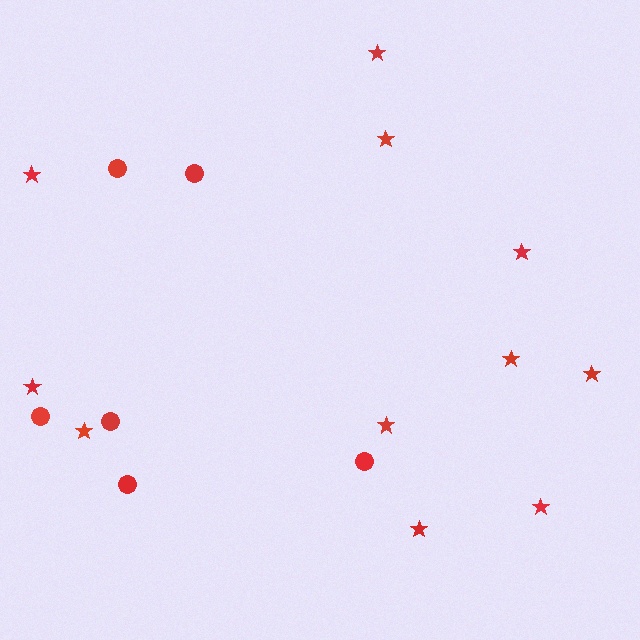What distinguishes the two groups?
There are 2 groups: one group of stars (11) and one group of circles (6).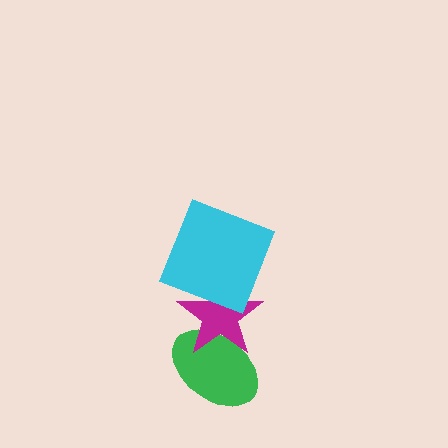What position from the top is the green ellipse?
The green ellipse is 3rd from the top.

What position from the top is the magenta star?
The magenta star is 2nd from the top.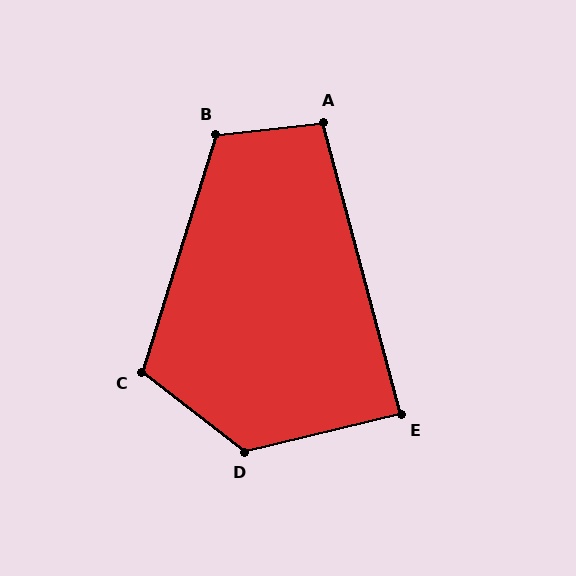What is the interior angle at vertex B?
Approximately 114 degrees (obtuse).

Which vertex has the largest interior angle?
D, at approximately 129 degrees.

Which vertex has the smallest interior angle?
E, at approximately 89 degrees.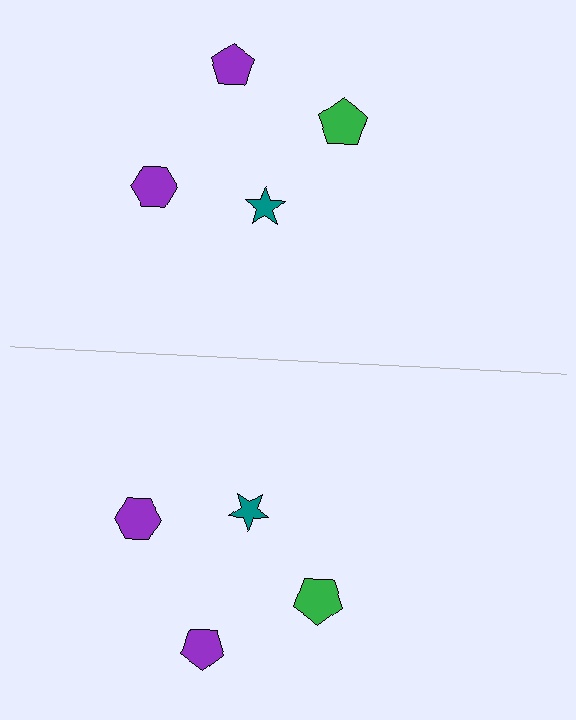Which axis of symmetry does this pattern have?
The pattern has a horizontal axis of symmetry running through the center of the image.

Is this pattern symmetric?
Yes, this pattern has bilateral (reflection) symmetry.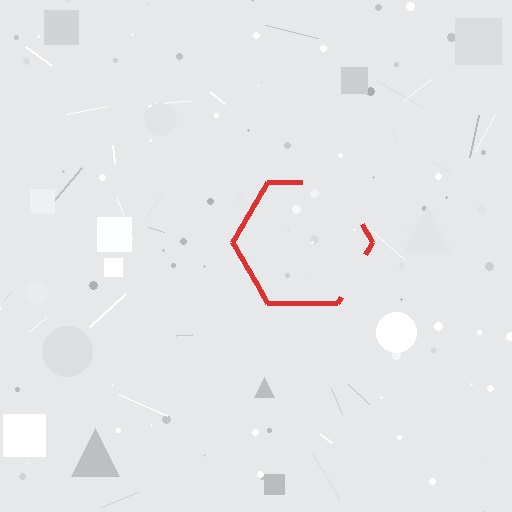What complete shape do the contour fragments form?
The contour fragments form a hexagon.